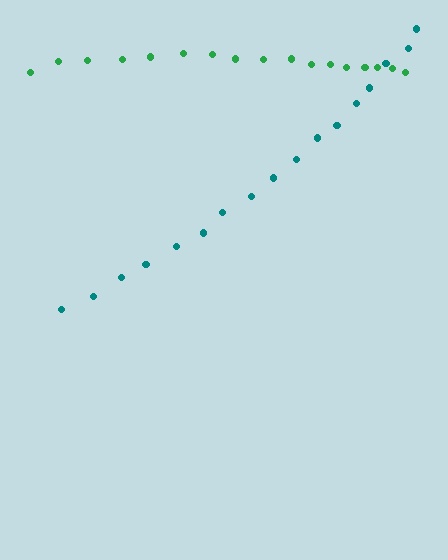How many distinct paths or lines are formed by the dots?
There are 2 distinct paths.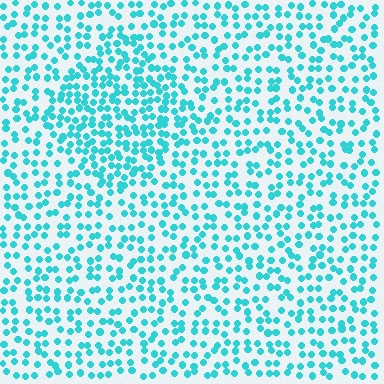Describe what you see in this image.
The image contains small cyan elements arranged at two different densities. A diamond-shaped region is visible where the elements are more densely packed than the surrounding area.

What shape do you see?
I see a diamond.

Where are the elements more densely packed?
The elements are more densely packed inside the diamond boundary.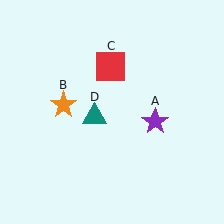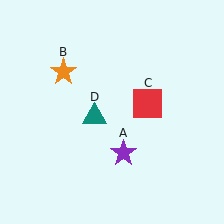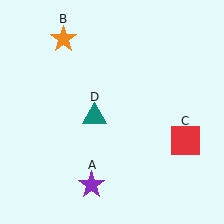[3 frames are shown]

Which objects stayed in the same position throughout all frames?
Teal triangle (object D) remained stationary.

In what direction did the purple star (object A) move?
The purple star (object A) moved down and to the left.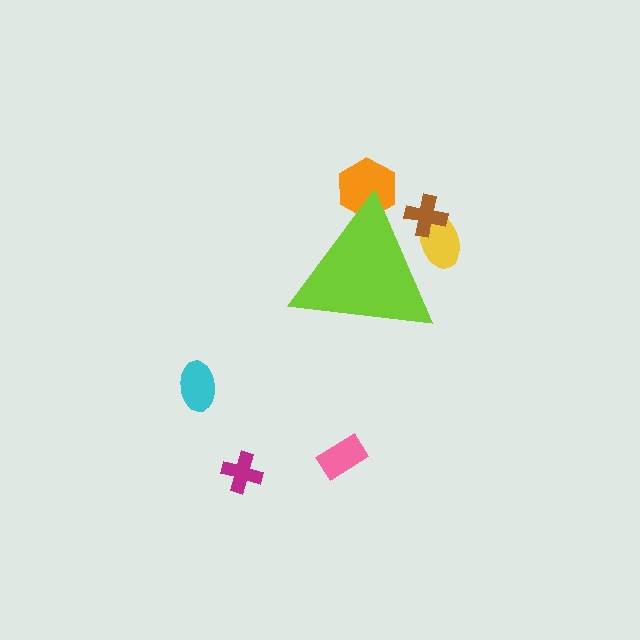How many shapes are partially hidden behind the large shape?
3 shapes are partially hidden.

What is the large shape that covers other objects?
A lime triangle.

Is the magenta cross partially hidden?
No, the magenta cross is fully visible.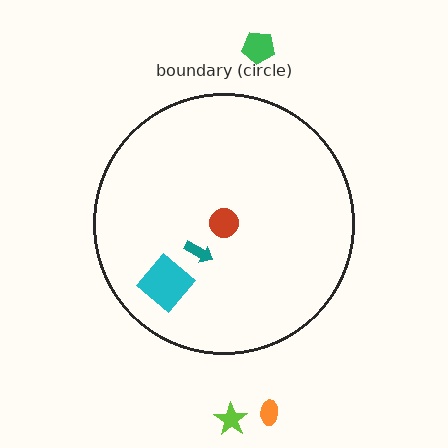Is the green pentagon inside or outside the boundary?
Outside.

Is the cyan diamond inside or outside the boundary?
Inside.